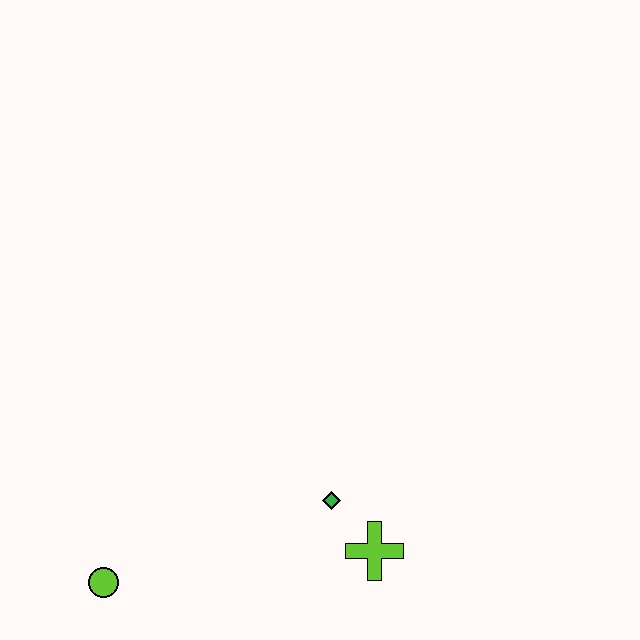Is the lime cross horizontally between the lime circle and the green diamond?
No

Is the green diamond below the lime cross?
No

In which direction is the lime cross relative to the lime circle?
The lime cross is to the right of the lime circle.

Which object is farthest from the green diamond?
The lime circle is farthest from the green diamond.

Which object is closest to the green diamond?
The lime cross is closest to the green diamond.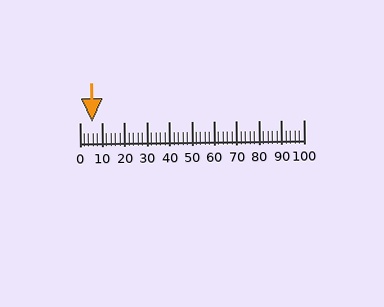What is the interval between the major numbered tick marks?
The major tick marks are spaced 10 units apart.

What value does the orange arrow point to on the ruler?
The orange arrow points to approximately 6.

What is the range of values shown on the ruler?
The ruler shows values from 0 to 100.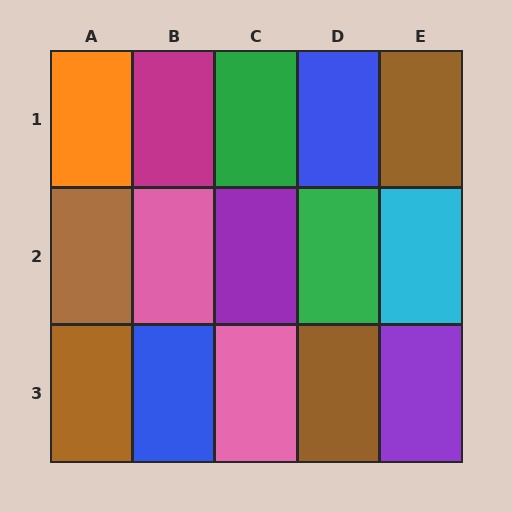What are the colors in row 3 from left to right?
Brown, blue, pink, brown, purple.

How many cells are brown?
4 cells are brown.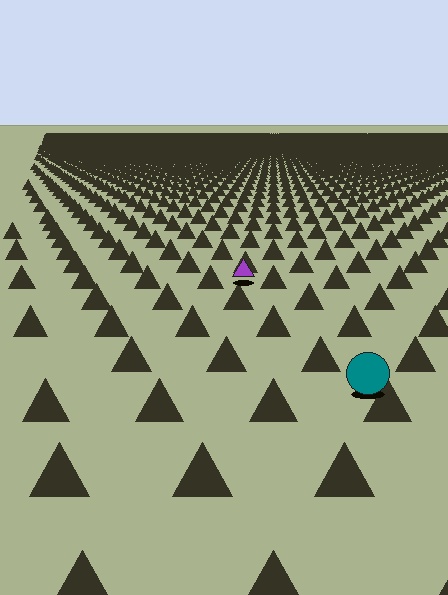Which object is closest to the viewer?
The teal circle is closest. The texture marks near it are larger and more spread out.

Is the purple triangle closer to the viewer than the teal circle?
No. The teal circle is closer — you can tell from the texture gradient: the ground texture is coarser near it.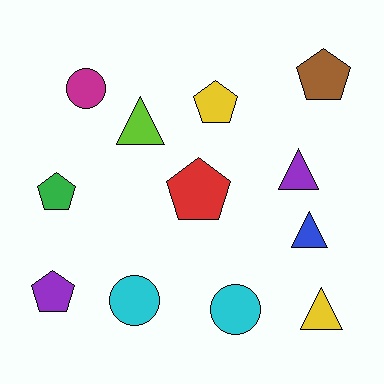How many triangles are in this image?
There are 4 triangles.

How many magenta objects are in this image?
There is 1 magenta object.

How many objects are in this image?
There are 12 objects.